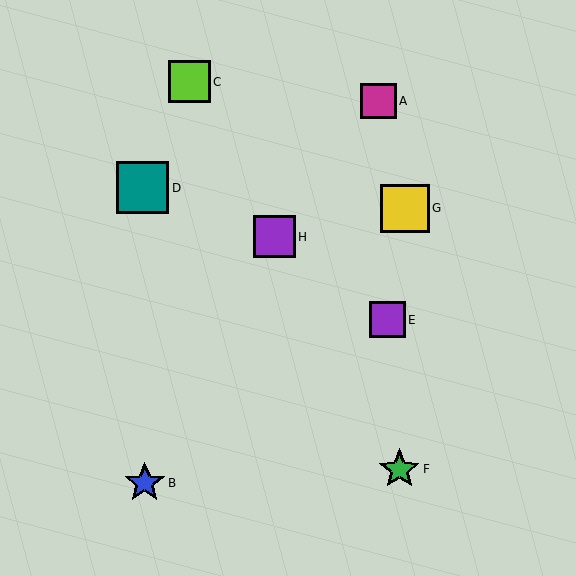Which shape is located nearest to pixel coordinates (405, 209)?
The yellow square (labeled G) at (405, 208) is nearest to that location.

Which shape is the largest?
The teal square (labeled D) is the largest.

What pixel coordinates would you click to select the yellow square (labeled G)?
Click at (405, 208) to select the yellow square G.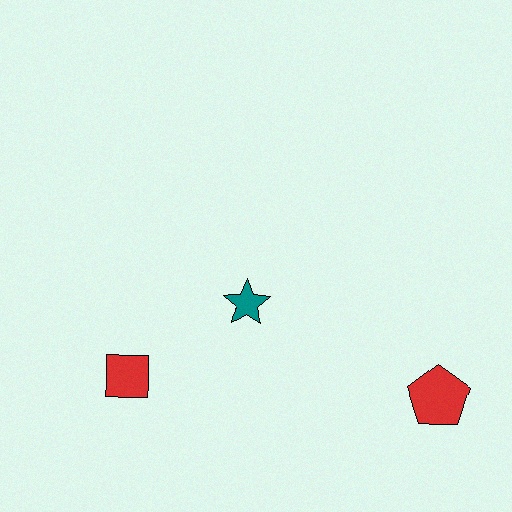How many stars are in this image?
There is 1 star.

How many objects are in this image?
There are 3 objects.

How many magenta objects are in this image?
There are no magenta objects.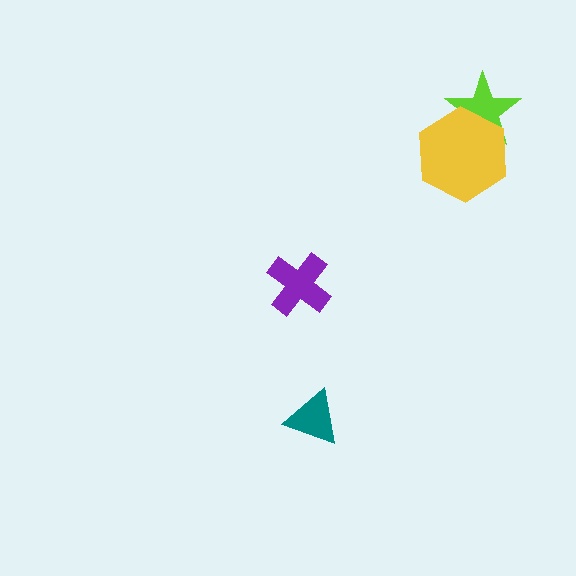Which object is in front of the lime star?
The yellow hexagon is in front of the lime star.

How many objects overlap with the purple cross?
0 objects overlap with the purple cross.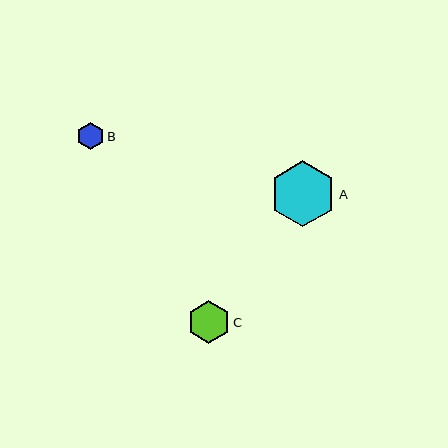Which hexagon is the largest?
Hexagon A is the largest with a size of approximately 66 pixels.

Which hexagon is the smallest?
Hexagon B is the smallest with a size of approximately 27 pixels.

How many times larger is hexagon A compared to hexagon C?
Hexagon A is approximately 1.5 times the size of hexagon C.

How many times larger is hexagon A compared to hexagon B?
Hexagon A is approximately 2.4 times the size of hexagon B.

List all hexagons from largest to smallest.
From largest to smallest: A, C, B.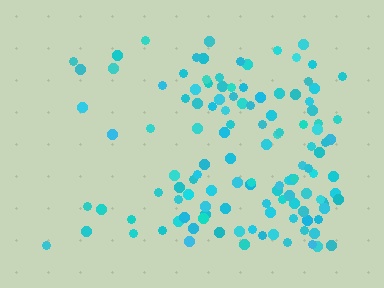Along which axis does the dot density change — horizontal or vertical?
Horizontal.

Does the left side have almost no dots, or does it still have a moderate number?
Still a moderate number, just noticeably fewer than the right.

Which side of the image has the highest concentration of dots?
The right.